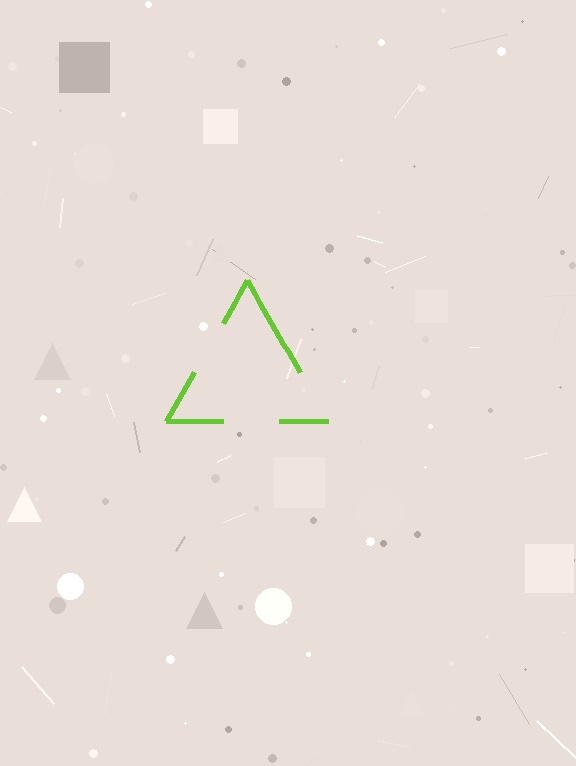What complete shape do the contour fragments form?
The contour fragments form a triangle.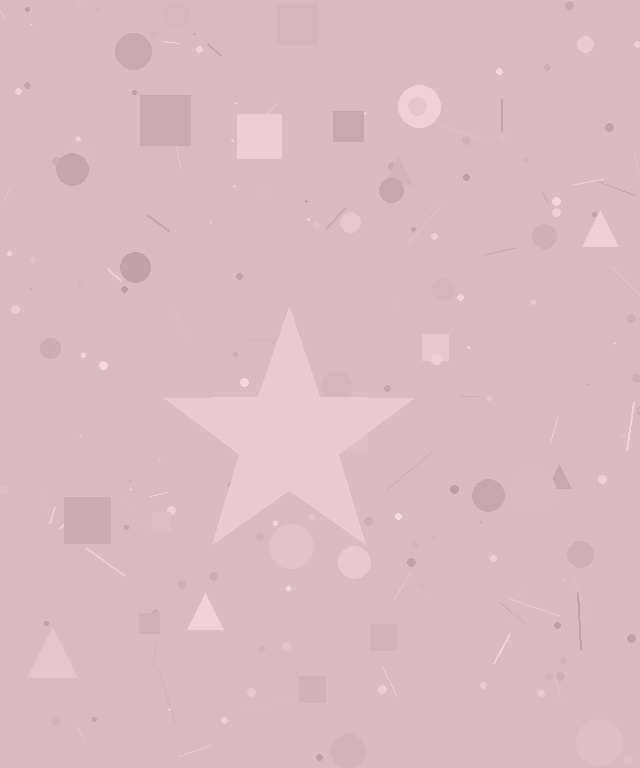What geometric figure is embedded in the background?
A star is embedded in the background.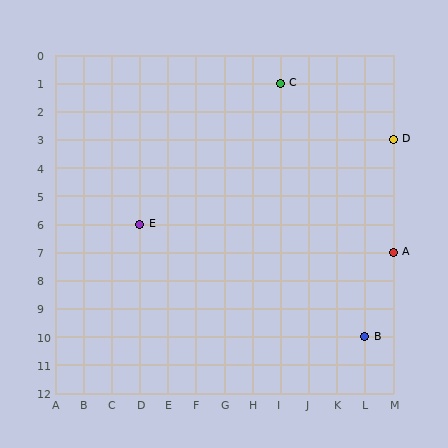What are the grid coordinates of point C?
Point C is at grid coordinates (I, 1).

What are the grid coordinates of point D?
Point D is at grid coordinates (M, 3).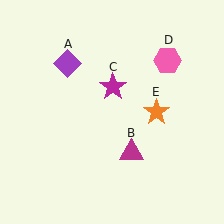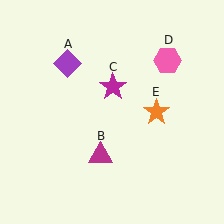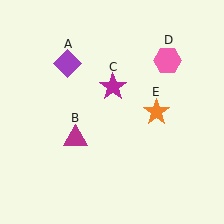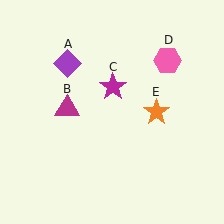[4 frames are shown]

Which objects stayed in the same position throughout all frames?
Purple diamond (object A) and magenta star (object C) and pink hexagon (object D) and orange star (object E) remained stationary.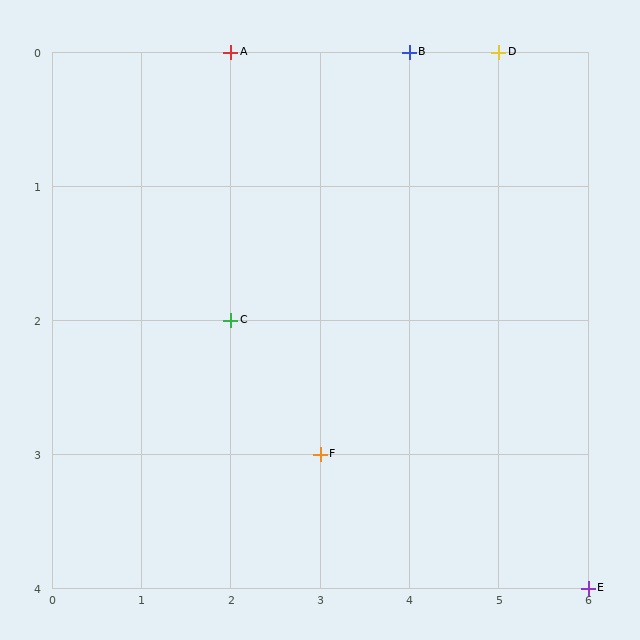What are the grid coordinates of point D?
Point D is at grid coordinates (5, 0).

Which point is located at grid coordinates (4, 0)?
Point B is at (4, 0).